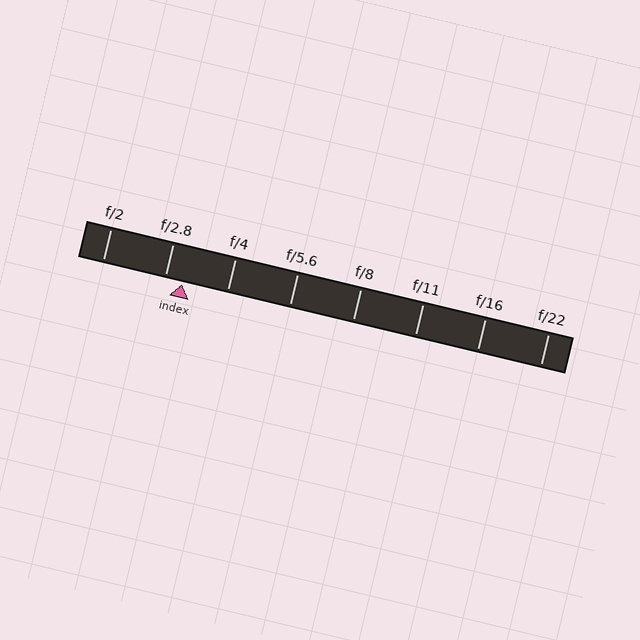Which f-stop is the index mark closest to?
The index mark is closest to f/2.8.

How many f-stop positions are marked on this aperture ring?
There are 8 f-stop positions marked.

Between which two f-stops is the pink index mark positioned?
The index mark is between f/2.8 and f/4.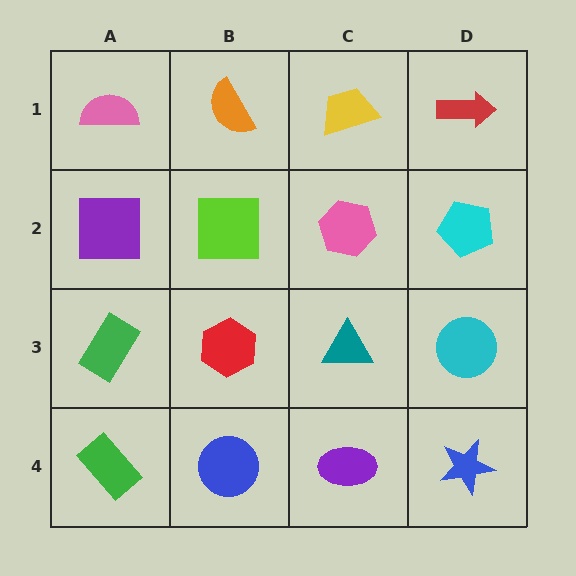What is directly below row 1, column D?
A cyan pentagon.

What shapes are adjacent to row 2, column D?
A red arrow (row 1, column D), a cyan circle (row 3, column D), a pink hexagon (row 2, column C).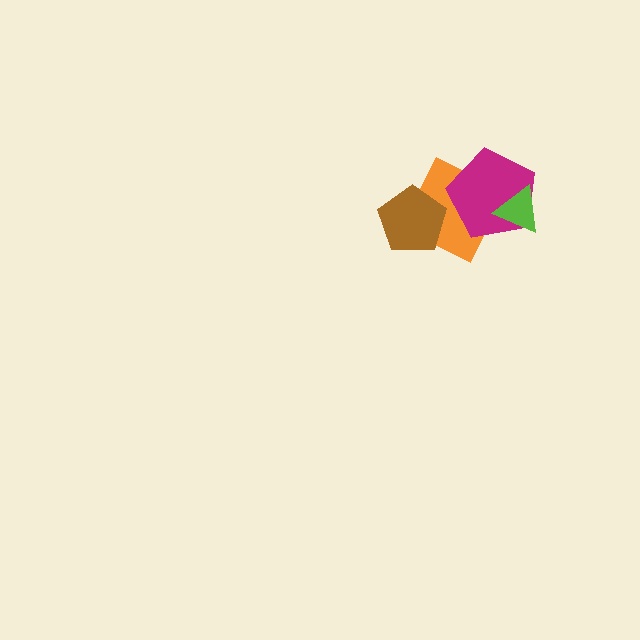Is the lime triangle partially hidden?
No, no other shape covers it.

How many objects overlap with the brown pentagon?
1 object overlaps with the brown pentagon.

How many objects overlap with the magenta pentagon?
2 objects overlap with the magenta pentagon.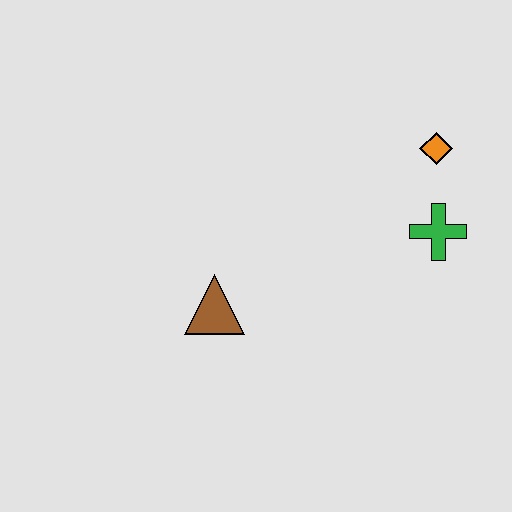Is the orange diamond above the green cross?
Yes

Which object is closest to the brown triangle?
The green cross is closest to the brown triangle.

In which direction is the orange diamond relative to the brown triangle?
The orange diamond is to the right of the brown triangle.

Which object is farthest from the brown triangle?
The orange diamond is farthest from the brown triangle.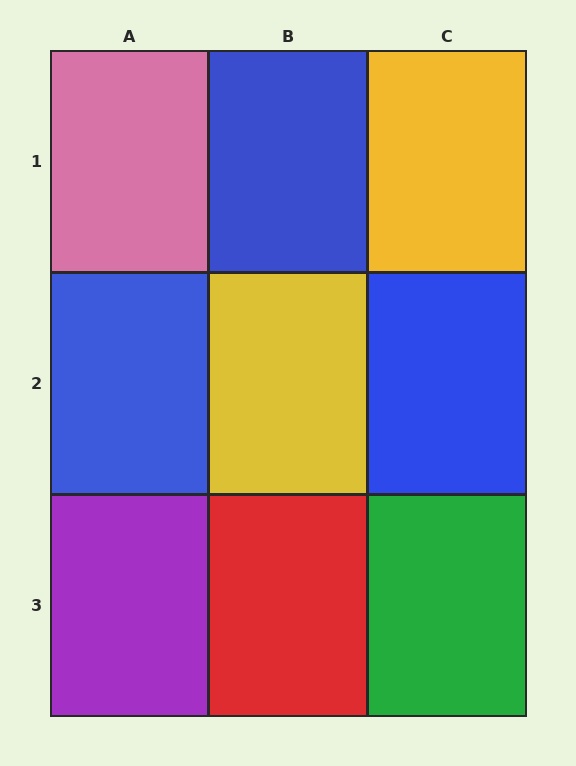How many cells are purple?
1 cell is purple.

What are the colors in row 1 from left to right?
Pink, blue, yellow.